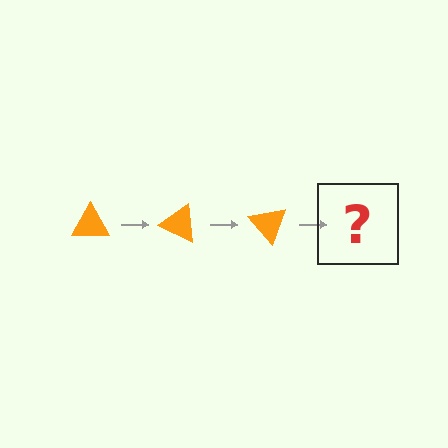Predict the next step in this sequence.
The next step is an orange triangle rotated 75 degrees.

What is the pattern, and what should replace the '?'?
The pattern is that the triangle rotates 25 degrees each step. The '?' should be an orange triangle rotated 75 degrees.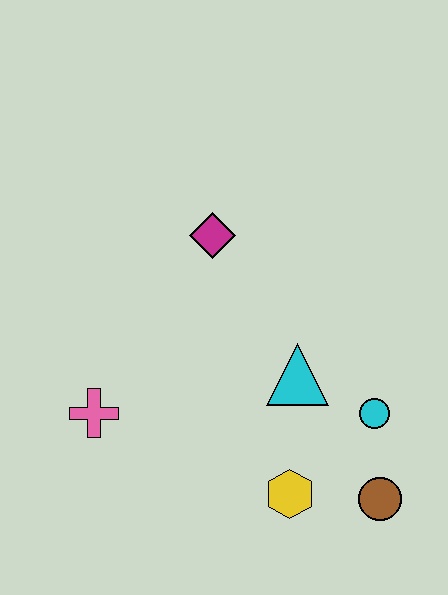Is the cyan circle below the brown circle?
No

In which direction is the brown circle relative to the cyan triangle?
The brown circle is below the cyan triangle.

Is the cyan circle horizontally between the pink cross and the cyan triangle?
No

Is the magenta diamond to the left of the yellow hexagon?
Yes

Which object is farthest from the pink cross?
The brown circle is farthest from the pink cross.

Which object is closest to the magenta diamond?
The cyan triangle is closest to the magenta diamond.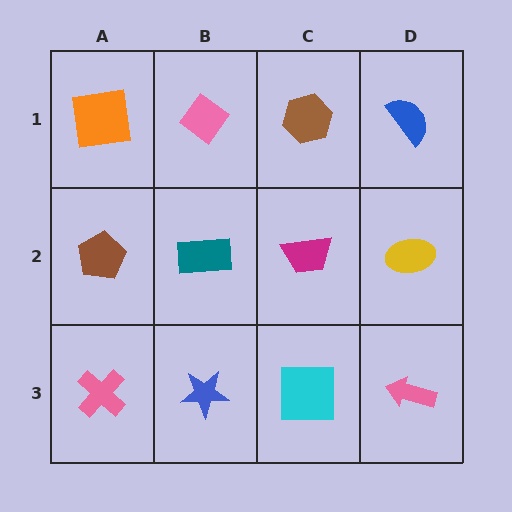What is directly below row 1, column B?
A teal rectangle.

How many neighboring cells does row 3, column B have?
3.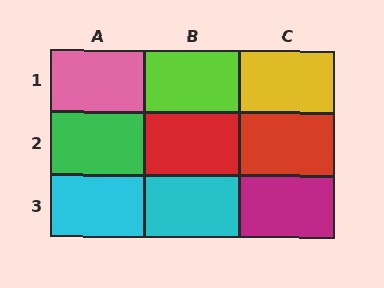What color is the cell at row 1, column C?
Yellow.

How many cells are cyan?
2 cells are cyan.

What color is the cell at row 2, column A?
Green.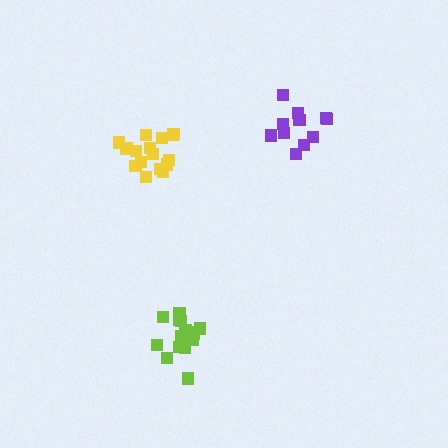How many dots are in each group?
Group 1: 16 dots, Group 2: 12 dots, Group 3: 15 dots (43 total).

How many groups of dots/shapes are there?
There are 3 groups.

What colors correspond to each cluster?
The clusters are colored: yellow, purple, lime.